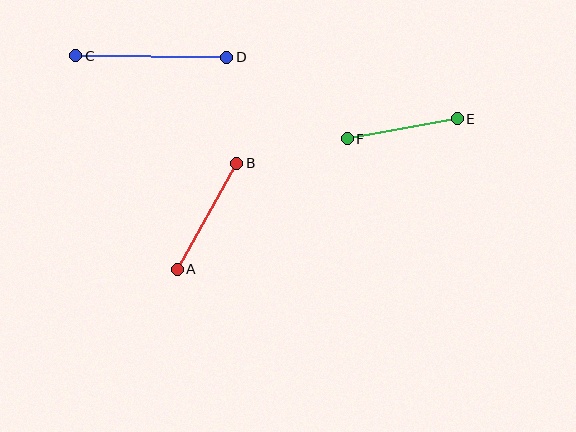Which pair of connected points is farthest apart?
Points C and D are farthest apart.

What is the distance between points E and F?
The distance is approximately 112 pixels.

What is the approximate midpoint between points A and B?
The midpoint is at approximately (207, 216) pixels.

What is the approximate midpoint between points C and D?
The midpoint is at approximately (151, 56) pixels.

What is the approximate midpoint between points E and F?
The midpoint is at approximately (402, 129) pixels.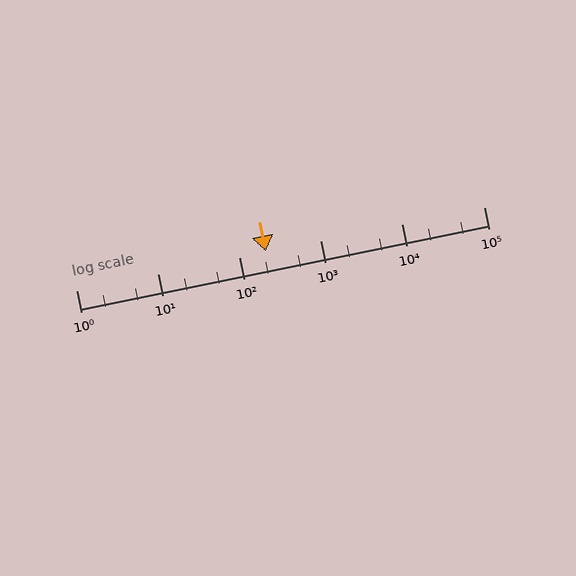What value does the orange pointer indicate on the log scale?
The pointer indicates approximately 210.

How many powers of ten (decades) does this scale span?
The scale spans 5 decades, from 1 to 100000.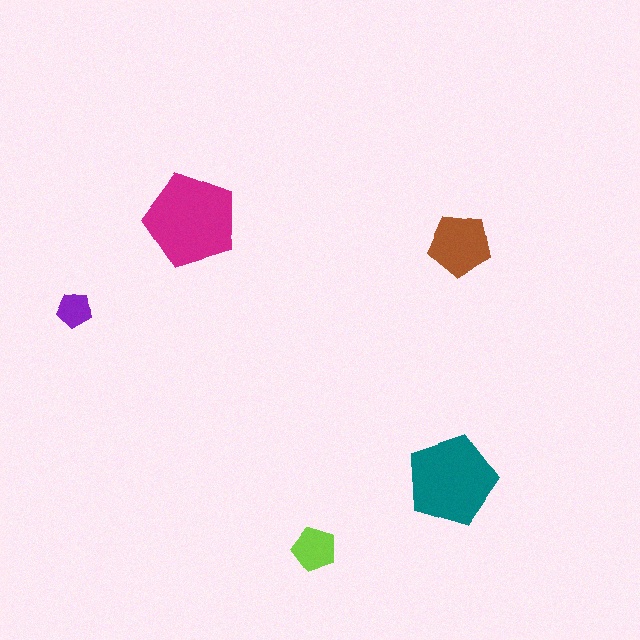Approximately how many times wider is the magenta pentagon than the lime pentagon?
About 2 times wider.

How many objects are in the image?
There are 5 objects in the image.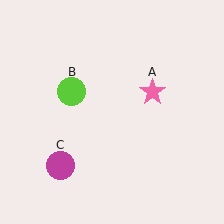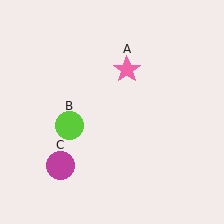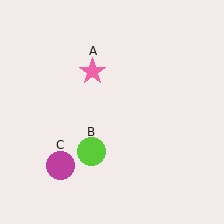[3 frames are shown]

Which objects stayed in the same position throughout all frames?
Magenta circle (object C) remained stationary.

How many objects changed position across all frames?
2 objects changed position: pink star (object A), lime circle (object B).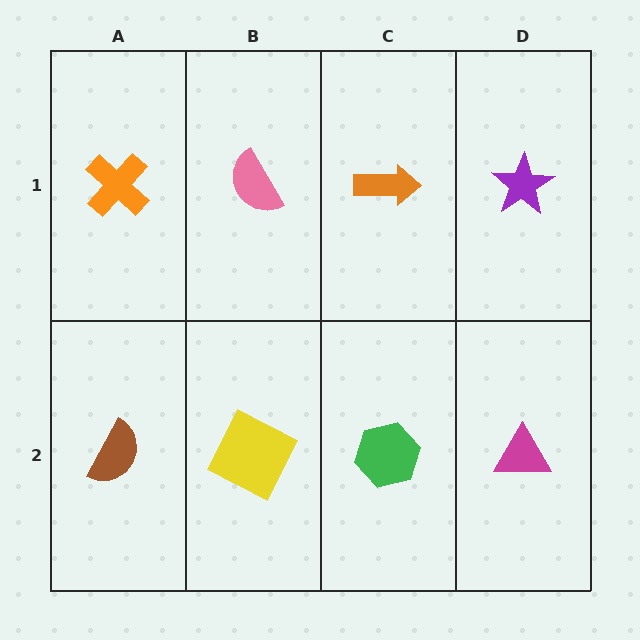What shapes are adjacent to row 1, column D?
A magenta triangle (row 2, column D), an orange arrow (row 1, column C).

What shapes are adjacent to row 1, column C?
A green hexagon (row 2, column C), a pink semicircle (row 1, column B), a purple star (row 1, column D).